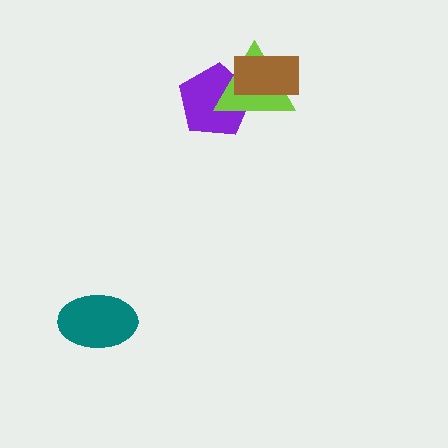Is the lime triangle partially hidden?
Yes, it is partially covered by another shape.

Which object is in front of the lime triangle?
The brown rectangle is in front of the lime triangle.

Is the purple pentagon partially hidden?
Yes, it is partially covered by another shape.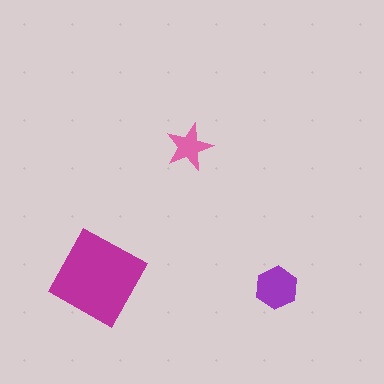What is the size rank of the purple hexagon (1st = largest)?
2nd.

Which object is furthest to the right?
The purple hexagon is rightmost.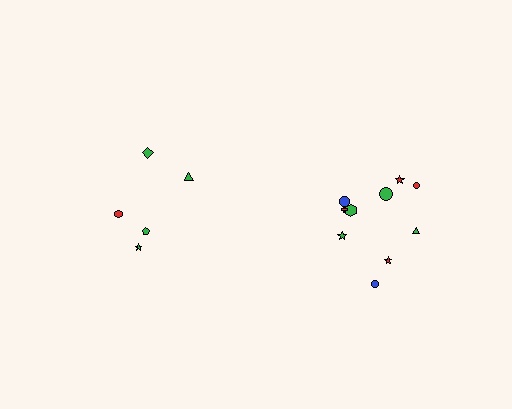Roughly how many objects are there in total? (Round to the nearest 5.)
Roughly 15 objects in total.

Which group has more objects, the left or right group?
The right group.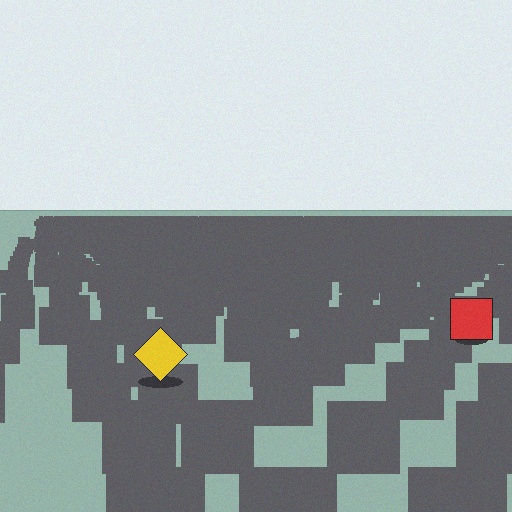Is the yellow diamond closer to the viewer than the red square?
Yes. The yellow diamond is closer — you can tell from the texture gradient: the ground texture is coarser near it.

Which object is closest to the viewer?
The yellow diamond is closest. The texture marks near it are larger and more spread out.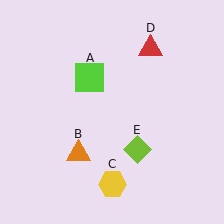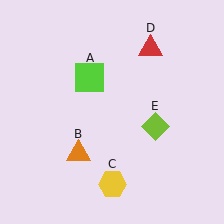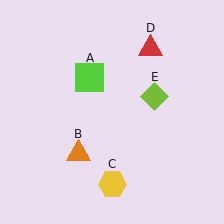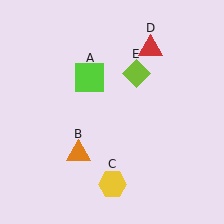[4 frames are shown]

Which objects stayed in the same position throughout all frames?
Lime square (object A) and orange triangle (object B) and yellow hexagon (object C) and red triangle (object D) remained stationary.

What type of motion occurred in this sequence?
The lime diamond (object E) rotated counterclockwise around the center of the scene.